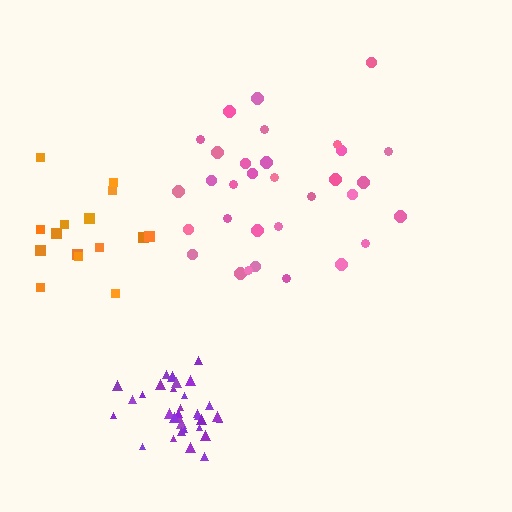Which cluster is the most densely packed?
Purple.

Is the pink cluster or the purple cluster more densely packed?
Purple.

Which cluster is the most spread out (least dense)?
Pink.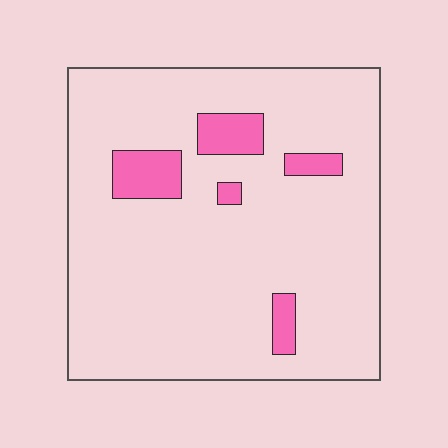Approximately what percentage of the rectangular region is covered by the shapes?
Approximately 10%.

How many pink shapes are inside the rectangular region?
5.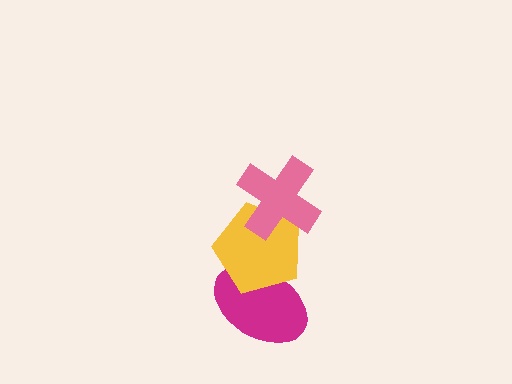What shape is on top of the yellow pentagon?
The pink cross is on top of the yellow pentagon.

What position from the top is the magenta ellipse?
The magenta ellipse is 3rd from the top.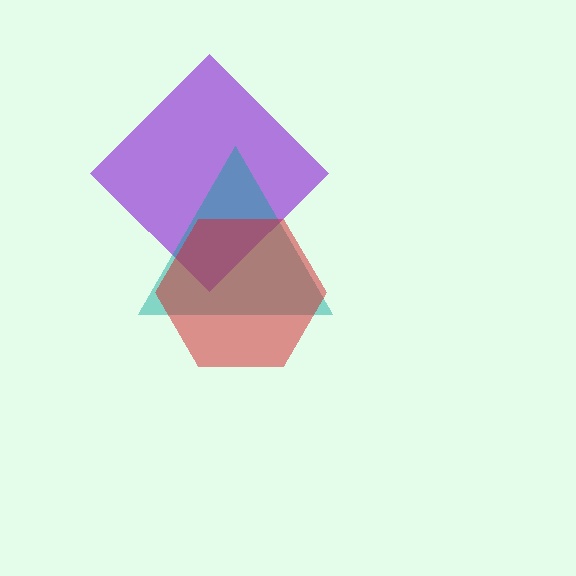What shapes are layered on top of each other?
The layered shapes are: a purple diamond, a teal triangle, a red hexagon.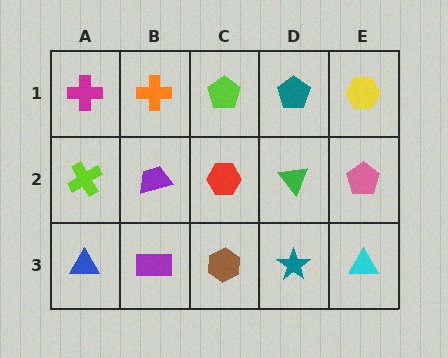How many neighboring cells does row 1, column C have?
3.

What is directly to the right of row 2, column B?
A red hexagon.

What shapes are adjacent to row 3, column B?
A purple trapezoid (row 2, column B), a blue triangle (row 3, column A), a brown hexagon (row 3, column C).